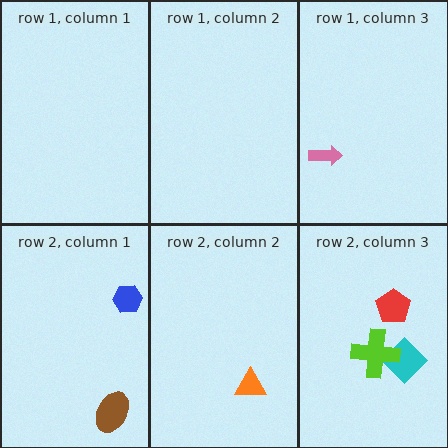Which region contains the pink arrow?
The row 1, column 3 region.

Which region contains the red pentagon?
The row 2, column 3 region.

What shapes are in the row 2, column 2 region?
The orange triangle.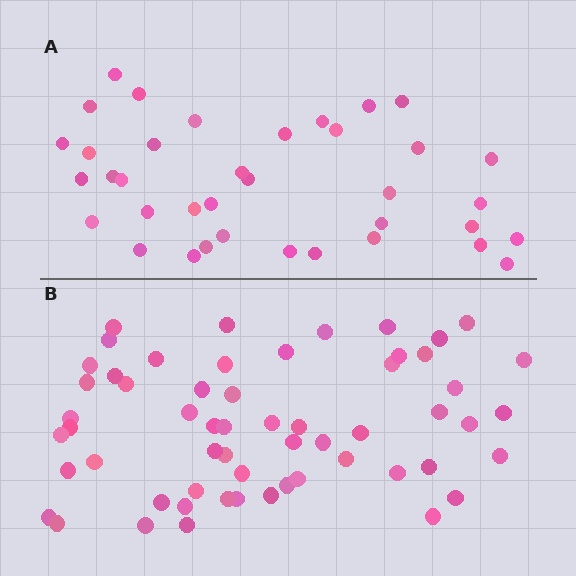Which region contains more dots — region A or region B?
Region B (the bottom region) has more dots.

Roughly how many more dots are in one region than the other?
Region B has approximately 20 more dots than region A.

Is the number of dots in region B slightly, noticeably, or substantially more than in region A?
Region B has substantially more. The ratio is roughly 1.6 to 1.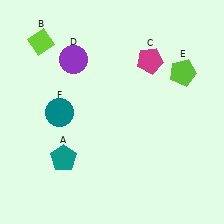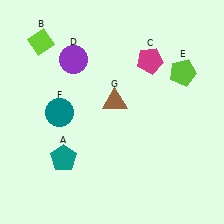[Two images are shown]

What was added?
A brown triangle (G) was added in Image 2.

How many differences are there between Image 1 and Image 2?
There is 1 difference between the two images.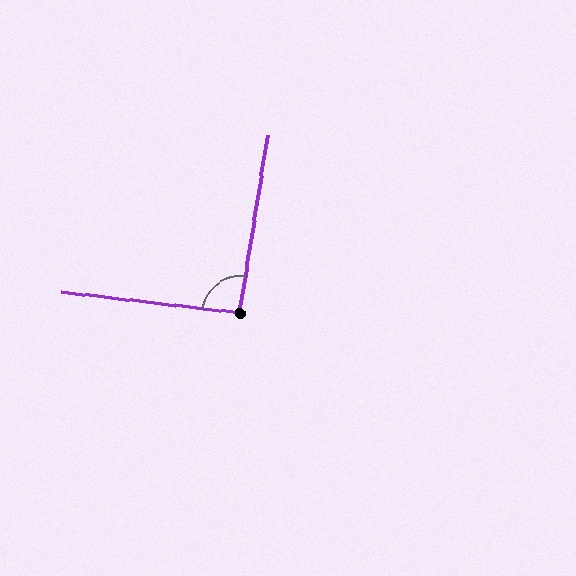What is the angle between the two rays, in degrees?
Approximately 92 degrees.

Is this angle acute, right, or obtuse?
It is approximately a right angle.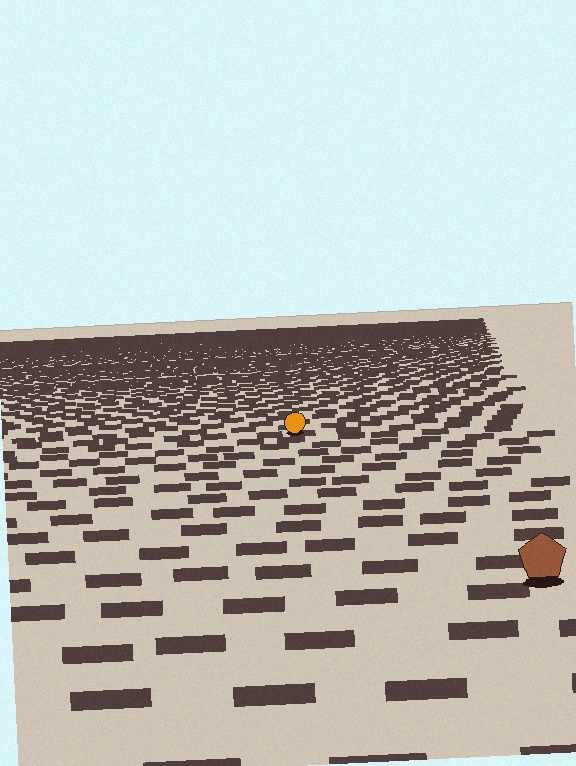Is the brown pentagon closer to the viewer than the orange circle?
Yes. The brown pentagon is closer — you can tell from the texture gradient: the ground texture is coarser near it.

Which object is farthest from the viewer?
The orange circle is farthest from the viewer. It appears smaller and the ground texture around it is denser.